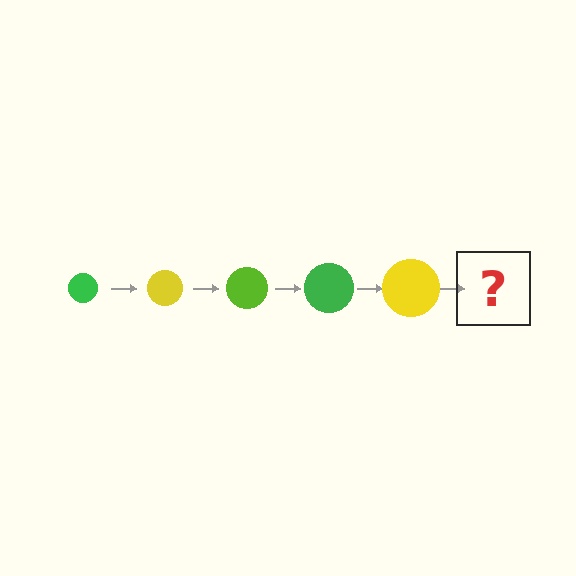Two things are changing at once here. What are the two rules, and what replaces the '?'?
The two rules are that the circle grows larger each step and the color cycles through green, yellow, and lime. The '?' should be a lime circle, larger than the previous one.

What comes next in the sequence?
The next element should be a lime circle, larger than the previous one.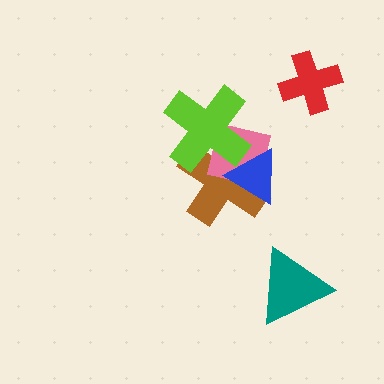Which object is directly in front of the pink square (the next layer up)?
The blue triangle is directly in front of the pink square.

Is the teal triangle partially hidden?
No, no other shape covers it.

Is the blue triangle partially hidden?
Yes, it is partially covered by another shape.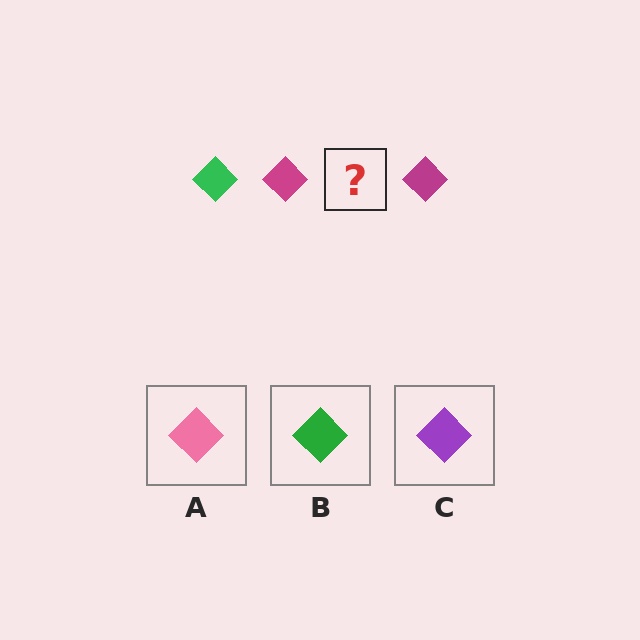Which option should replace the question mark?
Option B.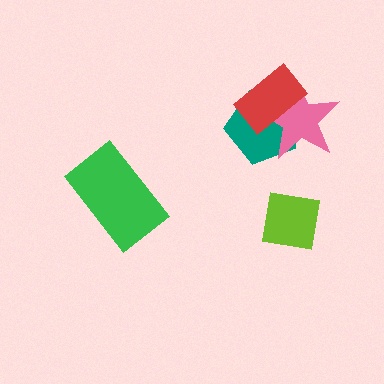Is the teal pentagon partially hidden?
Yes, it is partially covered by another shape.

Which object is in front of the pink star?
The red rectangle is in front of the pink star.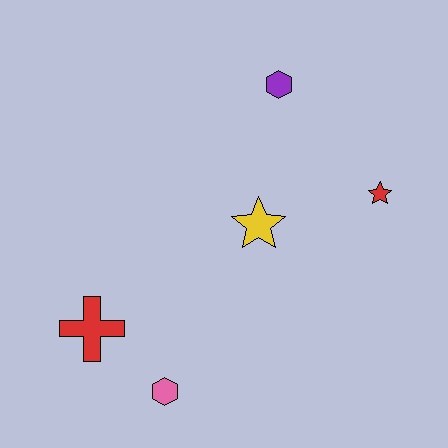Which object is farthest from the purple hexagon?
The pink hexagon is farthest from the purple hexagon.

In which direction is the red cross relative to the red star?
The red cross is to the left of the red star.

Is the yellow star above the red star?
No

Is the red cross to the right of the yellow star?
No